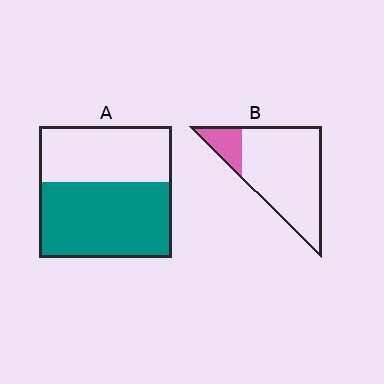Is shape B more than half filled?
No.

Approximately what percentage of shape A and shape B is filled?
A is approximately 60% and B is approximately 15%.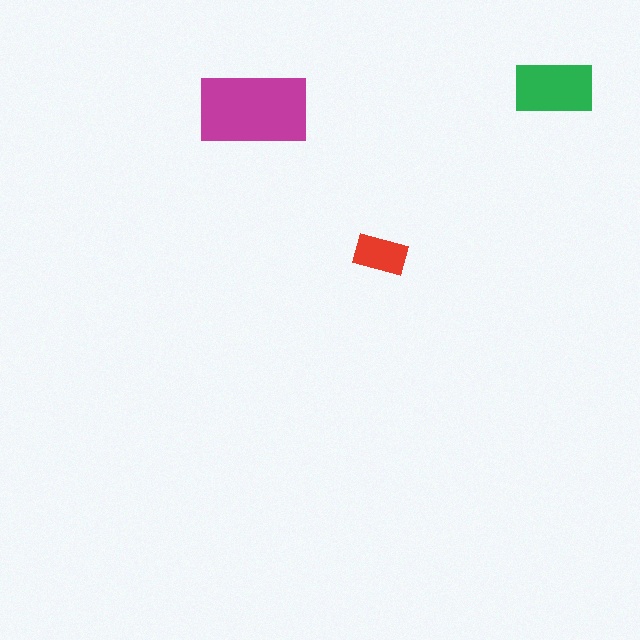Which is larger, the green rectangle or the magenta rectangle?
The magenta one.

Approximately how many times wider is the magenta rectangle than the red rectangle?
About 2 times wider.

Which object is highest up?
The green rectangle is topmost.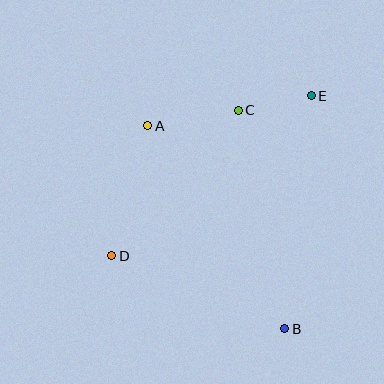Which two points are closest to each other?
Points C and E are closest to each other.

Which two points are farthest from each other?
Points D and E are farthest from each other.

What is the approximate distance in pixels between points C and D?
The distance between C and D is approximately 193 pixels.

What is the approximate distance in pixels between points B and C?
The distance between B and C is approximately 224 pixels.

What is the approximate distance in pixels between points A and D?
The distance between A and D is approximately 135 pixels.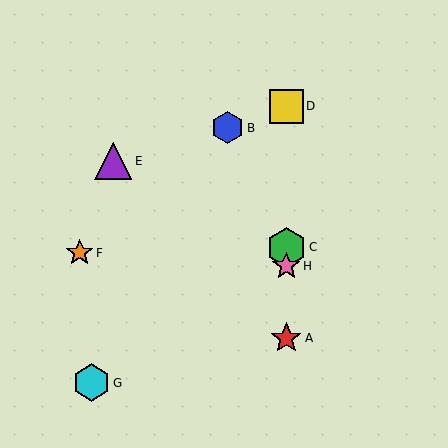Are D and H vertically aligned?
Yes, both are at x≈286.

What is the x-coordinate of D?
Object D is at x≈286.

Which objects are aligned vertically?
Objects A, C, D, H are aligned vertically.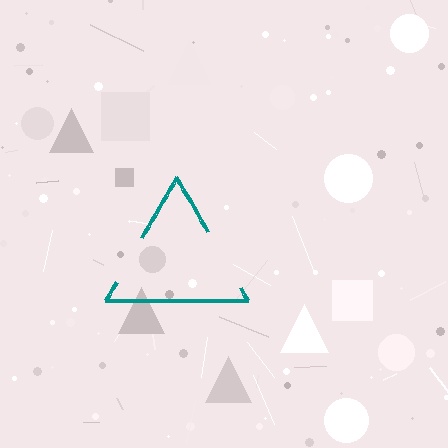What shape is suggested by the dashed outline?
The dashed outline suggests a triangle.